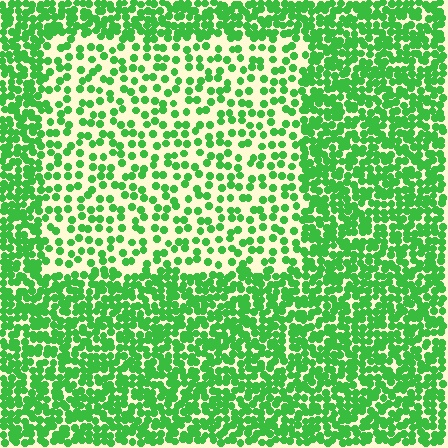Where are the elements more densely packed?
The elements are more densely packed outside the rectangle boundary.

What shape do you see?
I see a rectangle.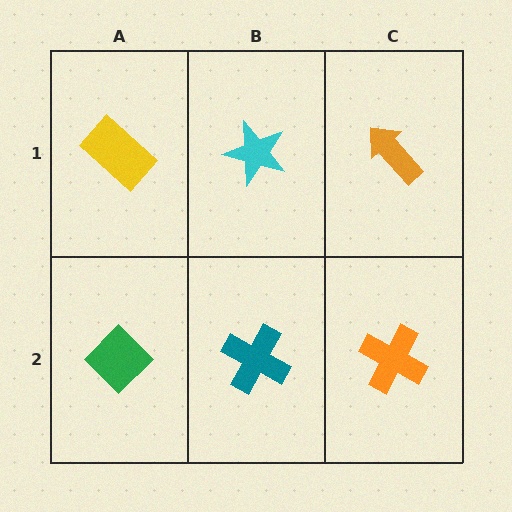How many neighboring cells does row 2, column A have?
2.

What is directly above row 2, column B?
A cyan star.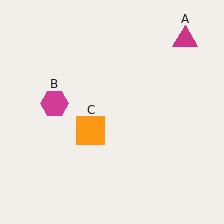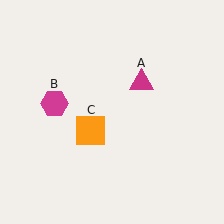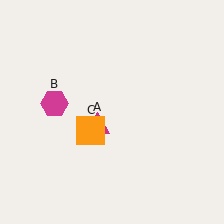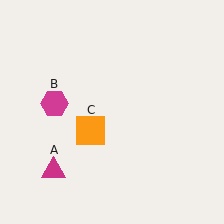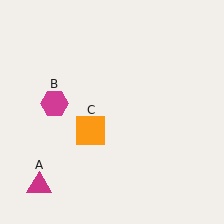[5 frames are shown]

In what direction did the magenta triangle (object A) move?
The magenta triangle (object A) moved down and to the left.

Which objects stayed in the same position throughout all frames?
Magenta hexagon (object B) and orange square (object C) remained stationary.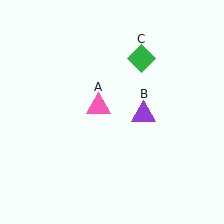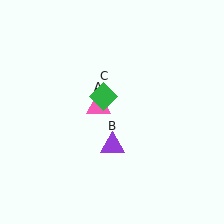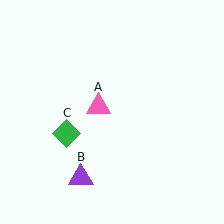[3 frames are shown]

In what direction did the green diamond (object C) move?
The green diamond (object C) moved down and to the left.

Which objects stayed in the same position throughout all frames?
Pink triangle (object A) remained stationary.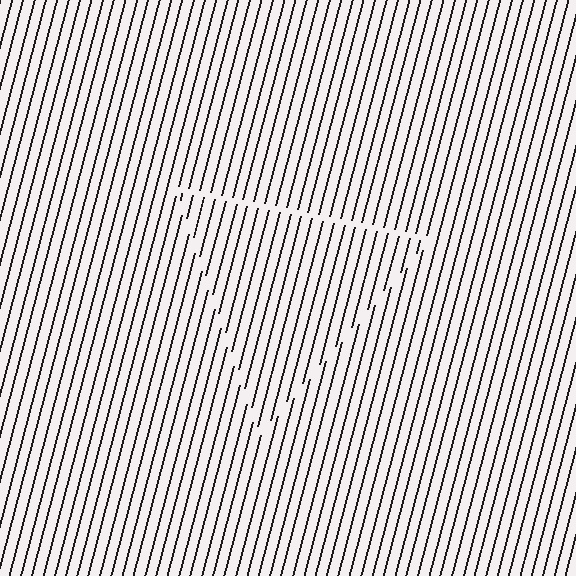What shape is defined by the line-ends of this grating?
An illusory triangle. The interior of the shape contains the same grating, shifted by half a period — the contour is defined by the phase discontinuity where line-ends from the inner and outer gratings abut.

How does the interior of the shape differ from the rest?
The interior of the shape contains the same grating, shifted by half a period — the contour is defined by the phase discontinuity where line-ends from the inner and outer gratings abut.